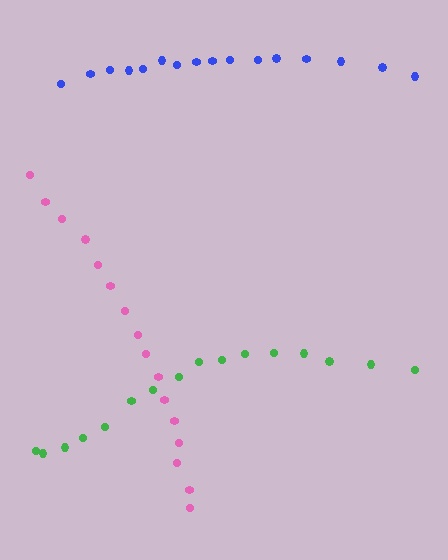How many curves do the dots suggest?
There are 3 distinct paths.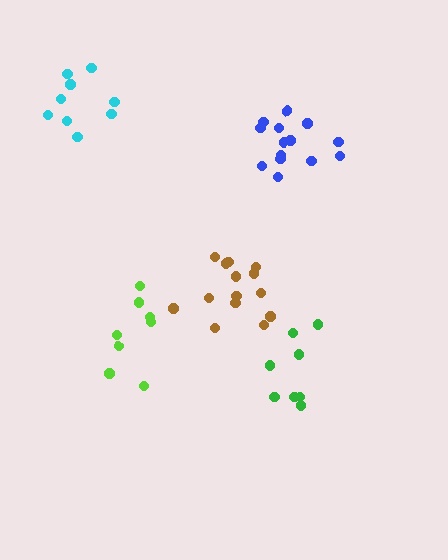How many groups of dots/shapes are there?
There are 5 groups.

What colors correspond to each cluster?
The clusters are colored: brown, lime, cyan, green, blue.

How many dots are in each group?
Group 1: 14 dots, Group 2: 8 dots, Group 3: 9 dots, Group 4: 8 dots, Group 5: 14 dots (53 total).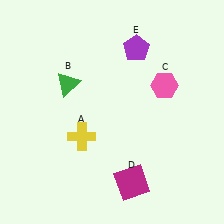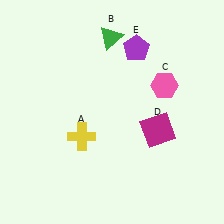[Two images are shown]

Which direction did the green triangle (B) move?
The green triangle (B) moved up.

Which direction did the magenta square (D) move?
The magenta square (D) moved up.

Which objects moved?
The objects that moved are: the green triangle (B), the magenta square (D).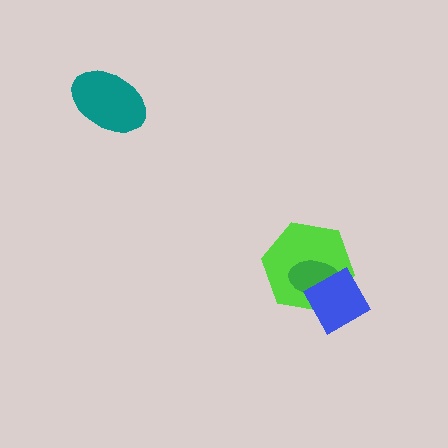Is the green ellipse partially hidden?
Yes, it is partially covered by another shape.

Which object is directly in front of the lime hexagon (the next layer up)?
The green ellipse is directly in front of the lime hexagon.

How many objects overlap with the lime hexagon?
2 objects overlap with the lime hexagon.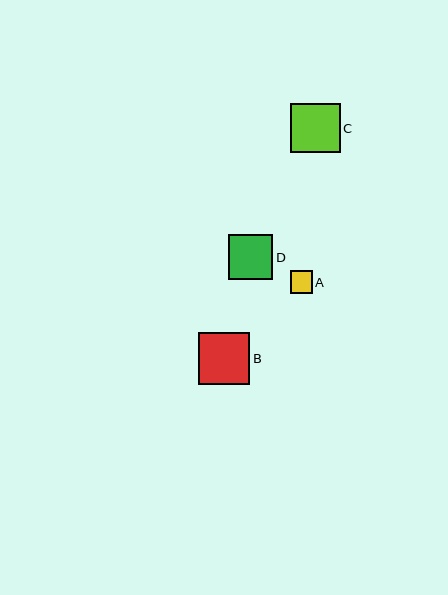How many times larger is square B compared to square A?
Square B is approximately 2.3 times the size of square A.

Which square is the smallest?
Square A is the smallest with a size of approximately 22 pixels.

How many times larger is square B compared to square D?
Square B is approximately 1.2 times the size of square D.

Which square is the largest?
Square B is the largest with a size of approximately 51 pixels.